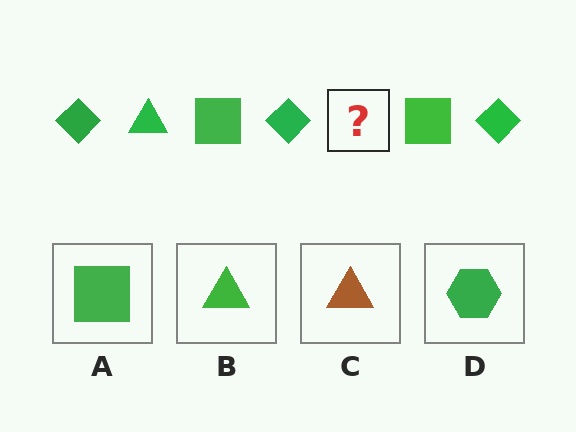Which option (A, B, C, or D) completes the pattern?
B.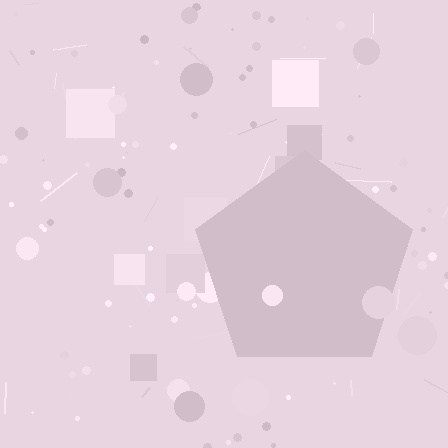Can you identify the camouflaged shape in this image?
The camouflaged shape is a pentagon.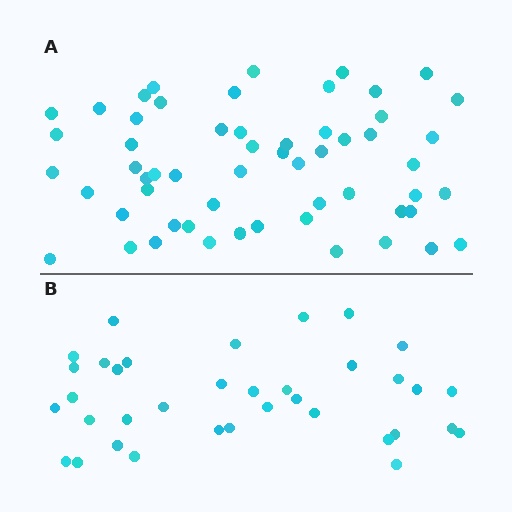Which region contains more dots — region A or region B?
Region A (the top region) has more dots.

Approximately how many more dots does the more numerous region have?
Region A has approximately 20 more dots than region B.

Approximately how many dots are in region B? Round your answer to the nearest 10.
About 40 dots. (The exact count is 36, which rounds to 40.)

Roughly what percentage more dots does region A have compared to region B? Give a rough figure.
About 60% more.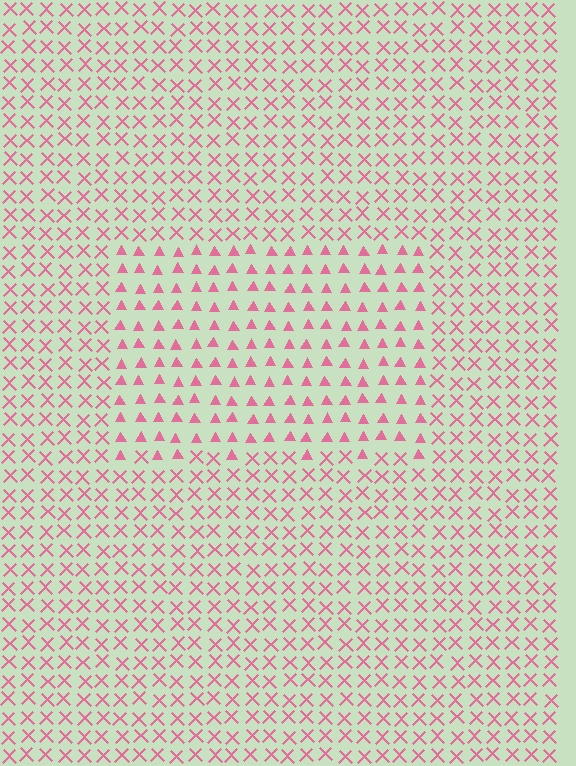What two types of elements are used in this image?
The image uses triangles inside the rectangle region and X marks outside it.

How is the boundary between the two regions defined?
The boundary is defined by a change in element shape: triangles inside vs. X marks outside. All elements share the same color and spacing.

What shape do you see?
I see a rectangle.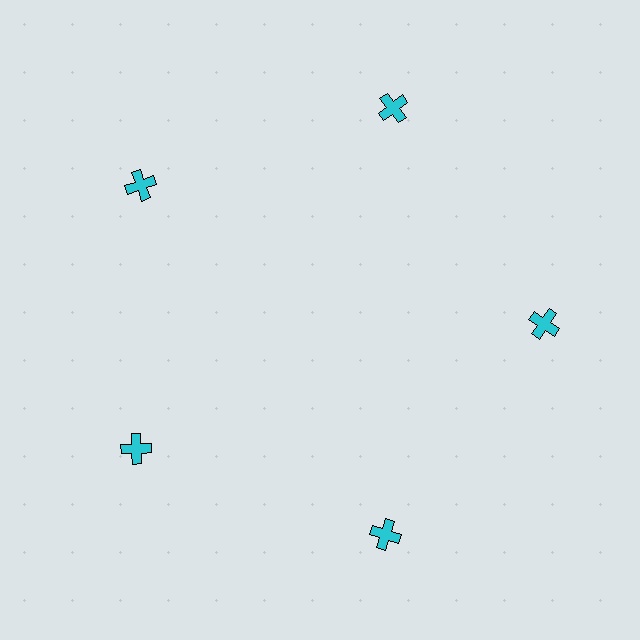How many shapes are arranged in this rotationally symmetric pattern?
There are 5 shapes, arranged in 5 groups of 1.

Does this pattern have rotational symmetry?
Yes, this pattern has 5-fold rotational symmetry. It looks the same after rotating 72 degrees around the center.